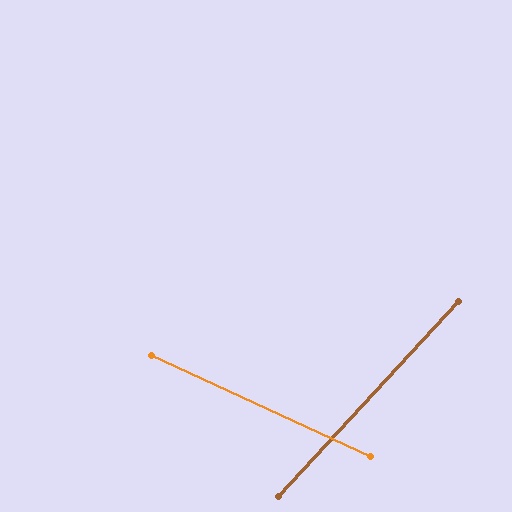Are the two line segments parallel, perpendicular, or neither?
Neither parallel nor perpendicular — they differ by about 72°.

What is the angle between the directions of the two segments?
Approximately 72 degrees.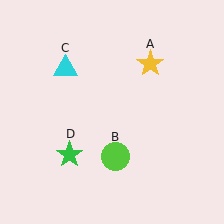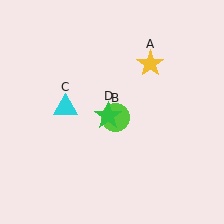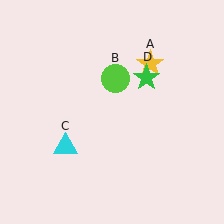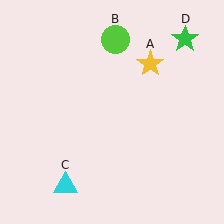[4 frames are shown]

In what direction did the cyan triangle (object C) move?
The cyan triangle (object C) moved down.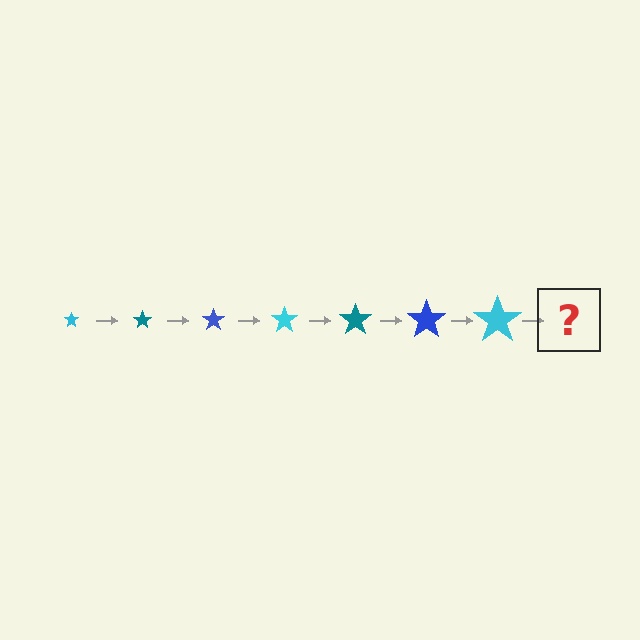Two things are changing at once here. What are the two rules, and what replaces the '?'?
The two rules are that the star grows larger each step and the color cycles through cyan, teal, and blue. The '?' should be a teal star, larger than the previous one.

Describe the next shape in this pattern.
It should be a teal star, larger than the previous one.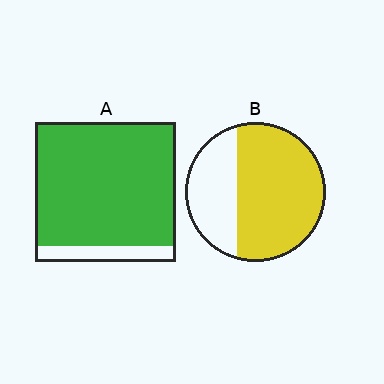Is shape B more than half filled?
Yes.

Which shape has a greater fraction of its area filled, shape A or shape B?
Shape A.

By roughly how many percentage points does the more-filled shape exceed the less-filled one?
By roughly 20 percentage points (A over B).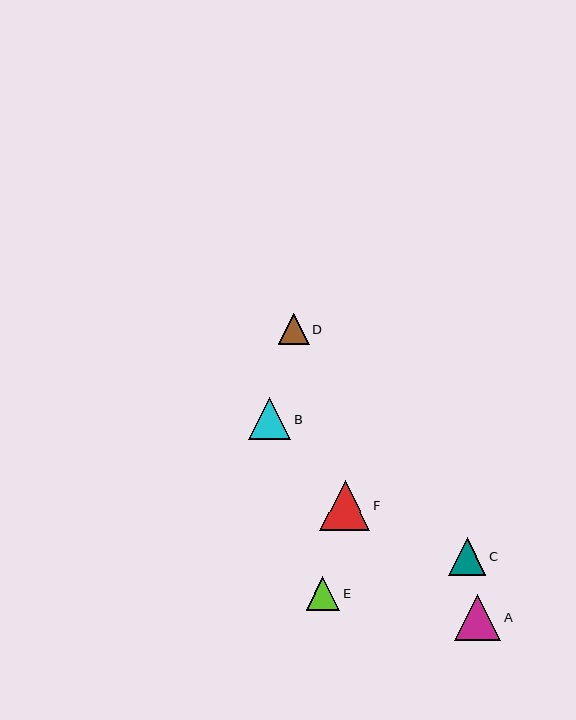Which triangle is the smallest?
Triangle D is the smallest with a size of approximately 31 pixels.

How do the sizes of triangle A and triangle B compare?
Triangle A and triangle B are approximately the same size.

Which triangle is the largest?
Triangle F is the largest with a size of approximately 50 pixels.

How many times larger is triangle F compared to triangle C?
Triangle F is approximately 1.3 times the size of triangle C.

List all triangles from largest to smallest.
From largest to smallest: F, A, B, C, E, D.